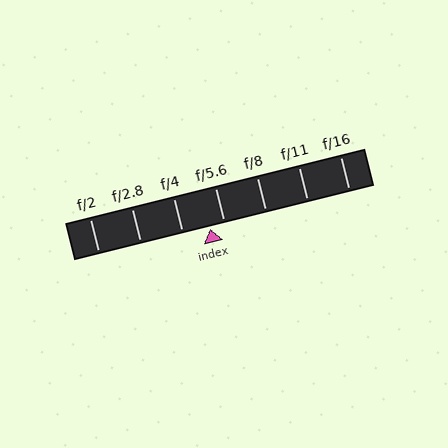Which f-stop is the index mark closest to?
The index mark is closest to f/5.6.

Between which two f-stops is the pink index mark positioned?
The index mark is between f/4 and f/5.6.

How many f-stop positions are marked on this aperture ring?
There are 7 f-stop positions marked.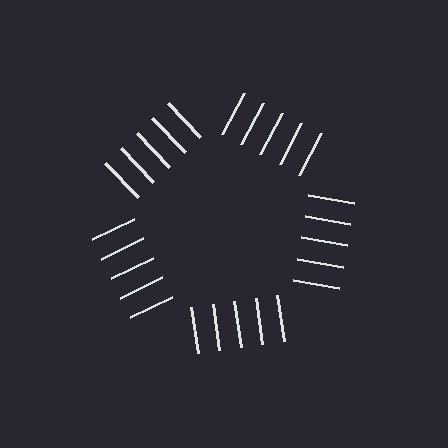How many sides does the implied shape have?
5 sides — the line-ends trace a pentagon.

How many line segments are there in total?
25 — 5 along each of the 5 edges.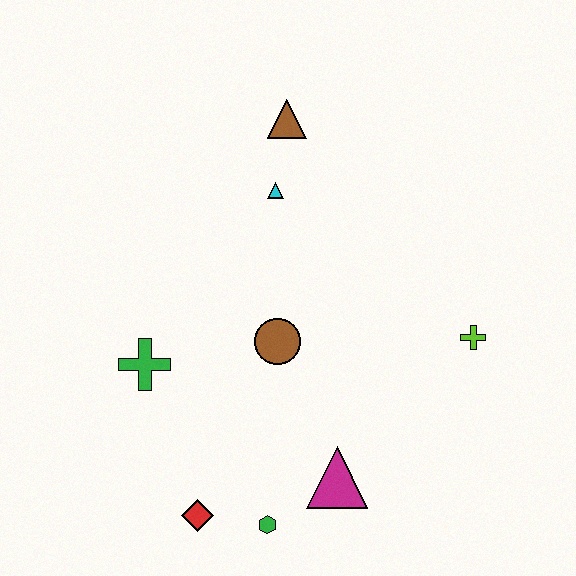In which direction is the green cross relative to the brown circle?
The green cross is to the left of the brown circle.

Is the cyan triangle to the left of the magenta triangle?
Yes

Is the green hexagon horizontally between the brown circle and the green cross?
Yes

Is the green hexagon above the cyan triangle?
No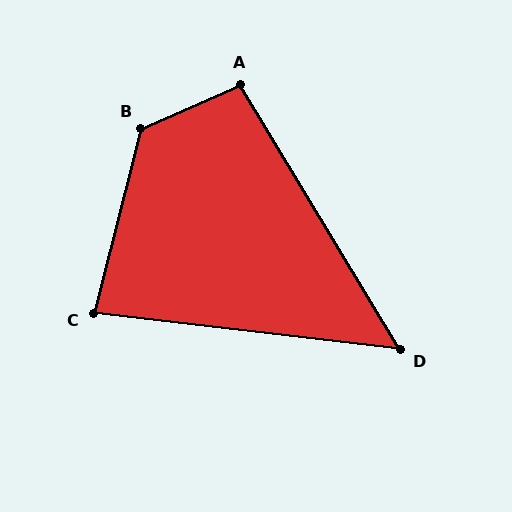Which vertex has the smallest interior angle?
D, at approximately 52 degrees.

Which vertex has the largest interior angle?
B, at approximately 128 degrees.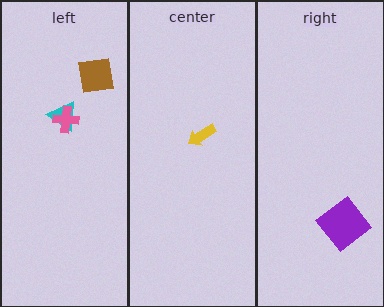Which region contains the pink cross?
The left region.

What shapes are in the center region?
The yellow arrow.